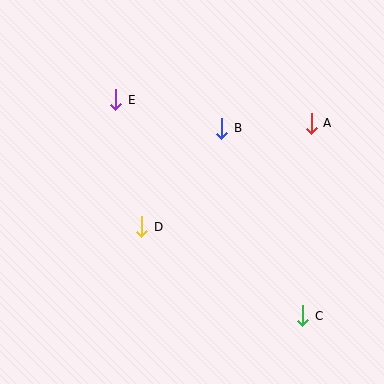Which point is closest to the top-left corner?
Point E is closest to the top-left corner.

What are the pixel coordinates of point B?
Point B is at (222, 128).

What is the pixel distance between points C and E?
The distance between C and E is 285 pixels.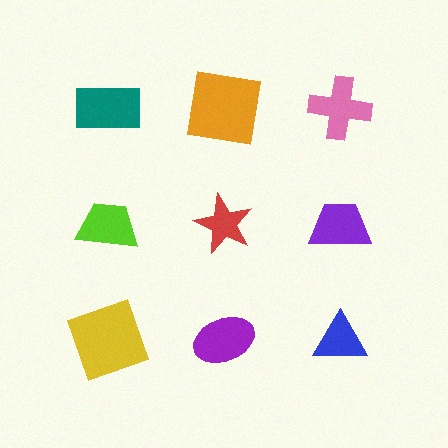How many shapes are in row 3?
3 shapes.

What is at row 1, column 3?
A pink cross.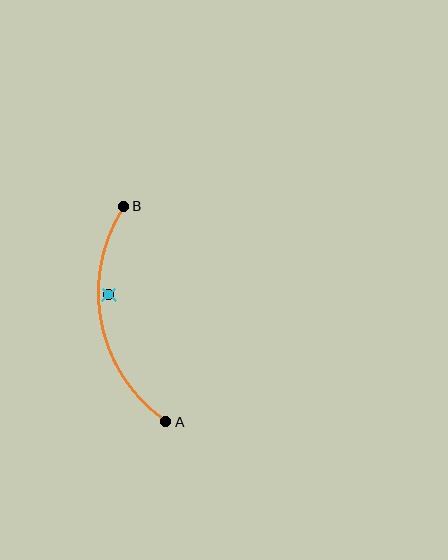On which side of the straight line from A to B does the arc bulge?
The arc bulges to the left of the straight line connecting A and B.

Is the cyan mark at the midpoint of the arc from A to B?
No — the cyan mark does not lie on the arc at all. It sits slightly inside the curve.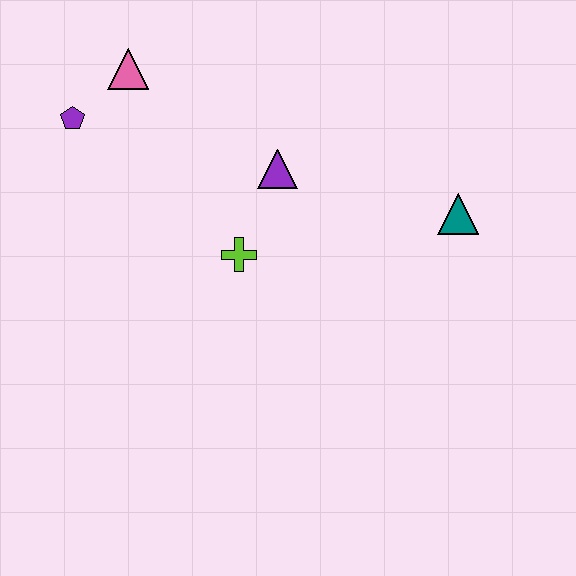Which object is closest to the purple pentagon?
The pink triangle is closest to the purple pentagon.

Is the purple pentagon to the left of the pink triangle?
Yes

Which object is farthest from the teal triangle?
The purple pentagon is farthest from the teal triangle.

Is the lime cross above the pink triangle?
No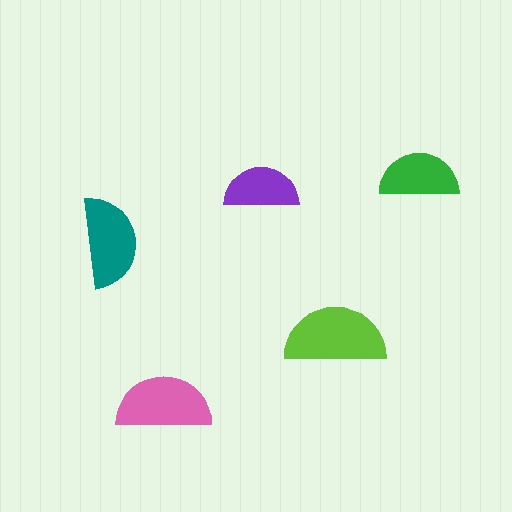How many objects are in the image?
There are 5 objects in the image.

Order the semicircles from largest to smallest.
the lime one, the pink one, the teal one, the green one, the purple one.